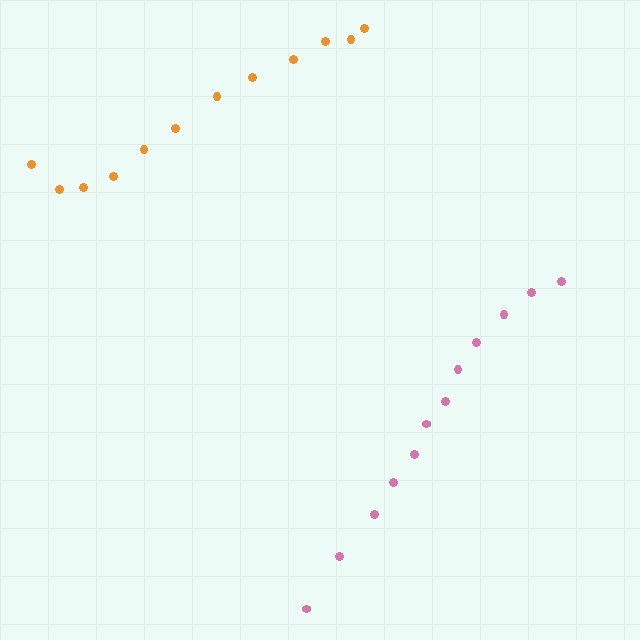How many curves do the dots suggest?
There are 2 distinct paths.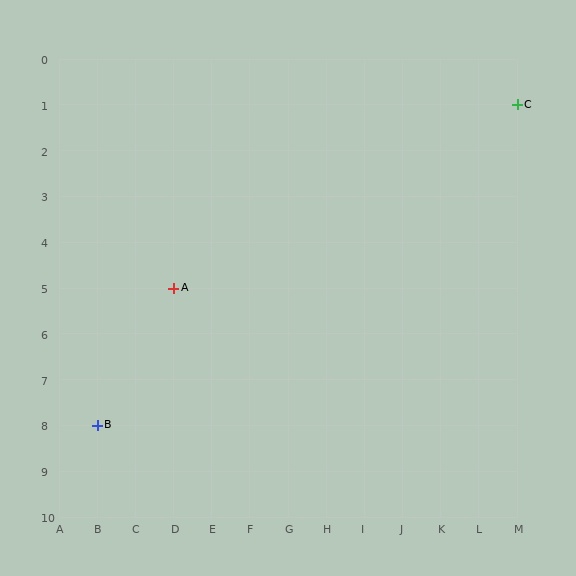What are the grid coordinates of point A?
Point A is at grid coordinates (D, 5).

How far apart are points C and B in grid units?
Points C and B are 11 columns and 7 rows apart (about 13.0 grid units diagonally).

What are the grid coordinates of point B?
Point B is at grid coordinates (B, 8).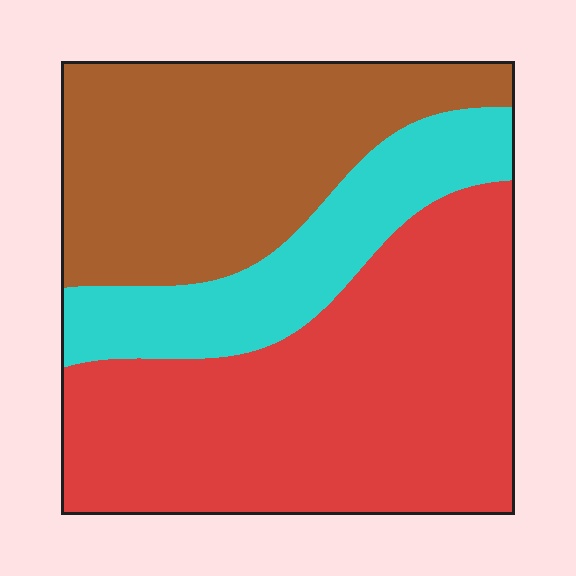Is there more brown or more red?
Red.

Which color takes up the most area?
Red, at roughly 50%.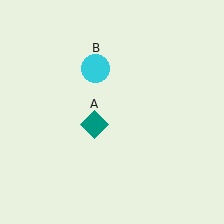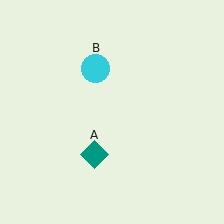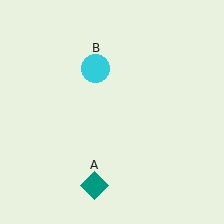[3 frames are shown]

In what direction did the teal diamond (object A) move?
The teal diamond (object A) moved down.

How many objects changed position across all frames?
1 object changed position: teal diamond (object A).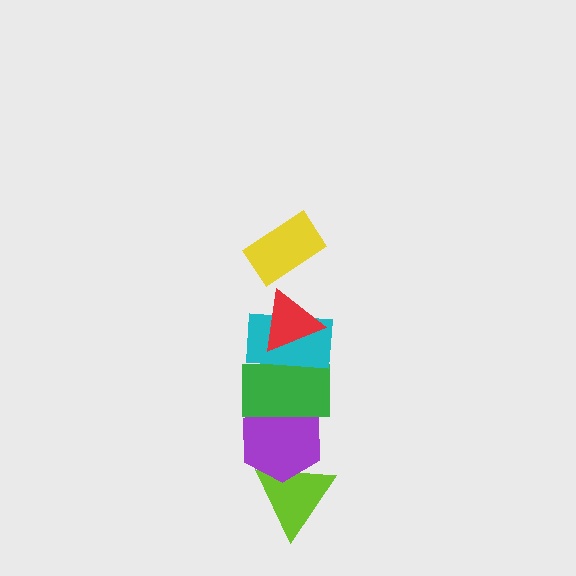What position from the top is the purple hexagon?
The purple hexagon is 5th from the top.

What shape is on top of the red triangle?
The yellow rectangle is on top of the red triangle.